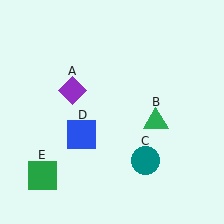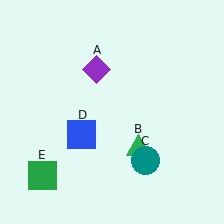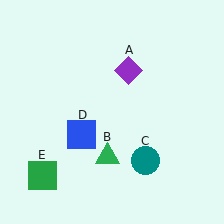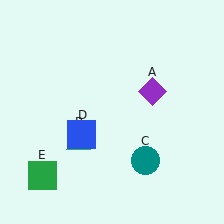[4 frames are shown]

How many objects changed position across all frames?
2 objects changed position: purple diamond (object A), green triangle (object B).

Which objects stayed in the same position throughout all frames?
Teal circle (object C) and blue square (object D) and green square (object E) remained stationary.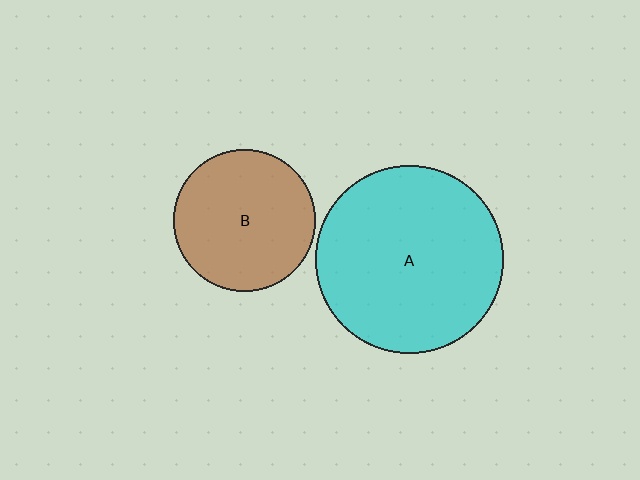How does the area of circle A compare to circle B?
Approximately 1.8 times.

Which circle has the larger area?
Circle A (cyan).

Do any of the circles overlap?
No, none of the circles overlap.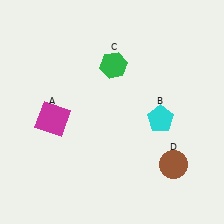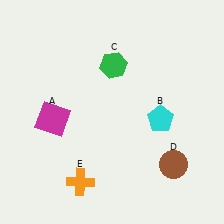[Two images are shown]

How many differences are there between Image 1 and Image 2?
There is 1 difference between the two images.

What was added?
An orange cross (E) was added in Image 2.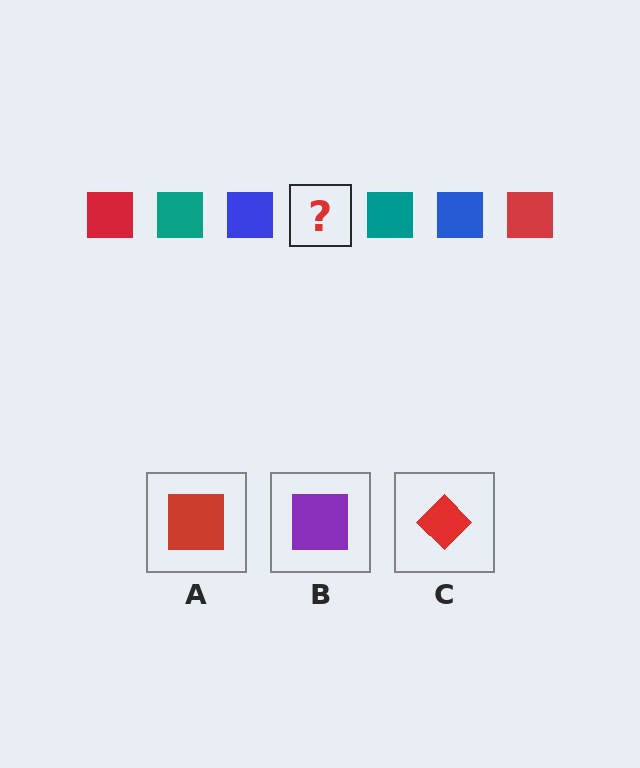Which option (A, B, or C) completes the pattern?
A.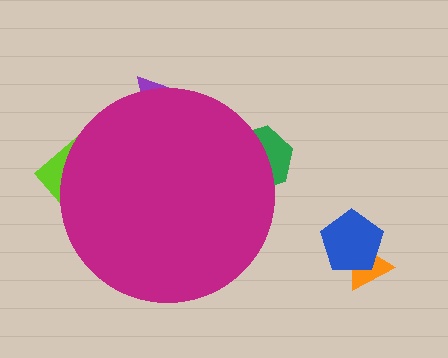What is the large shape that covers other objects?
A magenta circle.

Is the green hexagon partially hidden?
Yes, the green hexagon is partially hidden behind the magenta circle.